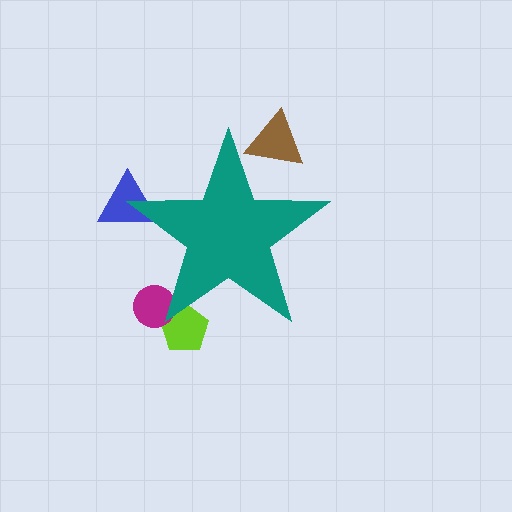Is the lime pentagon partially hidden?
Yes, the lime pentagon is partially hidden behind the teal star.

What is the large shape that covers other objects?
A teal star.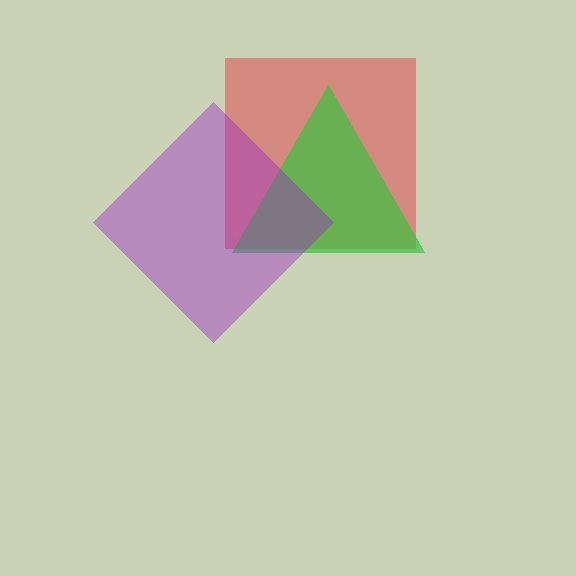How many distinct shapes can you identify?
There are 3 distinct shapes: a red square, a green triangle, a purple diamond.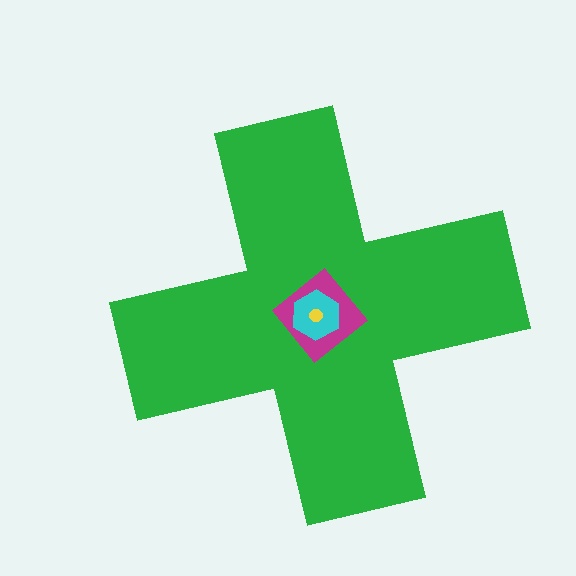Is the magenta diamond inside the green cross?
Yes.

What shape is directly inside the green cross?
The magenta diamond.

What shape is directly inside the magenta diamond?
The cyan hexagon.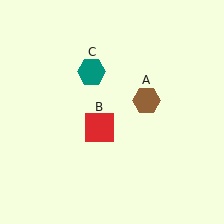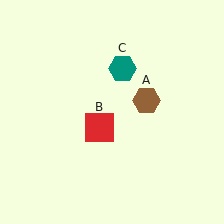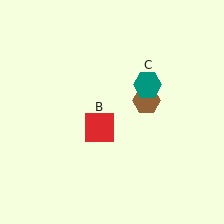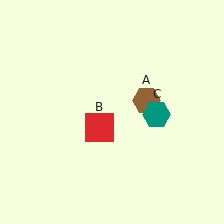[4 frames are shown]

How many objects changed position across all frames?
1 object changed position: teal hexagon (object C).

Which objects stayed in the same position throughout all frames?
Brown hexagon (object A) and red square (object B) remained stationary.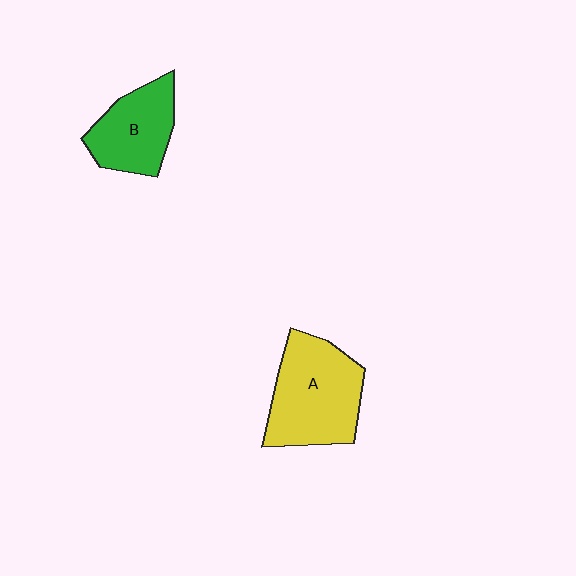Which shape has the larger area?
Shape A (yellow).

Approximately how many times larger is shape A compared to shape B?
Approximately 1.4 times.